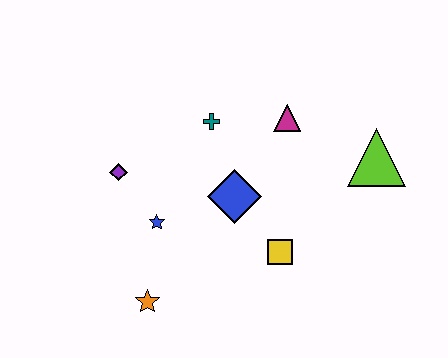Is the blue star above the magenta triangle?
No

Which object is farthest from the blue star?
The lime triangle is farthest from the blue star.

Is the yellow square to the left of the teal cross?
No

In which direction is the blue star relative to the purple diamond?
The blue star is below the purple diamond.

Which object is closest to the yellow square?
The blue diamond is closest to the yellow square.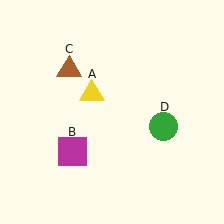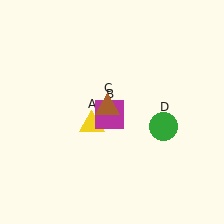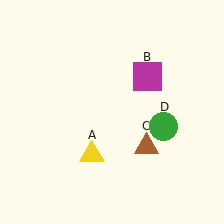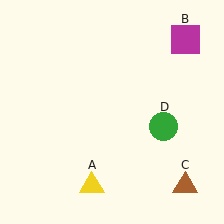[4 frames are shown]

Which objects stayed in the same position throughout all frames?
Green circle (object D) remained stationary.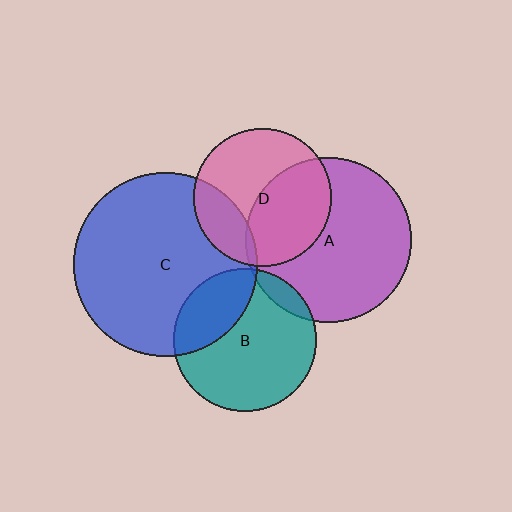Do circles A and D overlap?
Yes.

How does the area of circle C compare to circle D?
Approximately 1.8 times.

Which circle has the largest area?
Circle C (blue).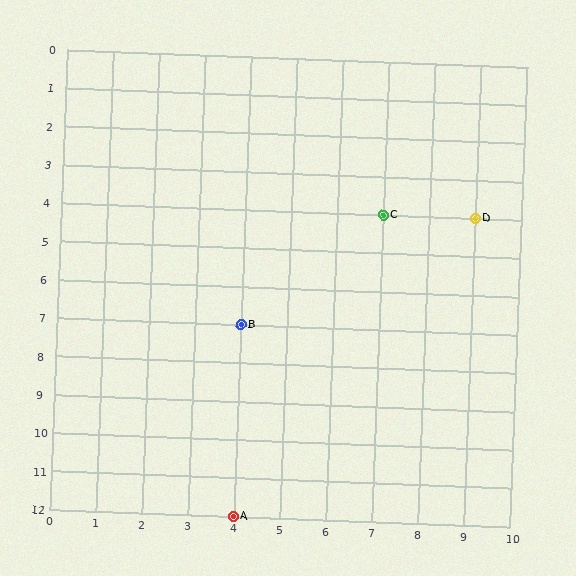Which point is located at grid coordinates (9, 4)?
Point D is at (9, 4).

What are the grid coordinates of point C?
Point C is at grid coordinates (7, 4).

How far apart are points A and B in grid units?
Points A and B are 5 rows apart.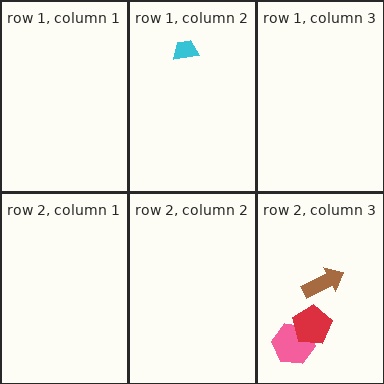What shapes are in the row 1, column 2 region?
The cyan trapezoid.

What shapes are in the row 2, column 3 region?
The pink hexagon, the brown arrow, the red pentagon.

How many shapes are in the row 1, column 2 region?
1.